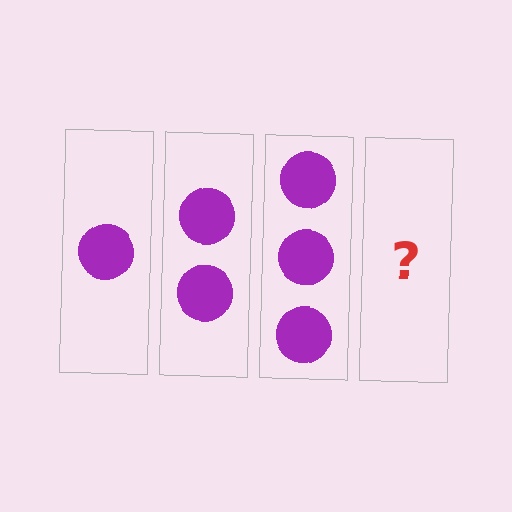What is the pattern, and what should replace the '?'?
The pattern is that each step adds one more circle. The '?' should be 4 circles.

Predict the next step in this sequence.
The next step is 4 circles.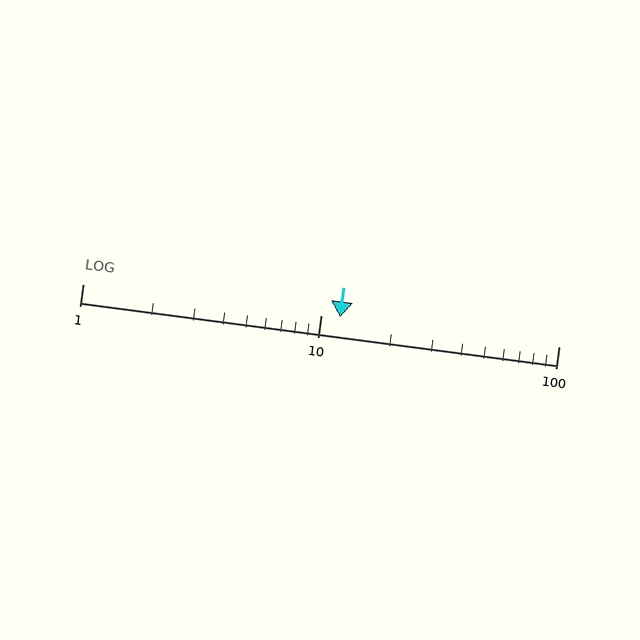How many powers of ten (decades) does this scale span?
The scale spans 2 decades, from 1 to 100.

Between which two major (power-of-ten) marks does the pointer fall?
The pointer is between 10 and 100.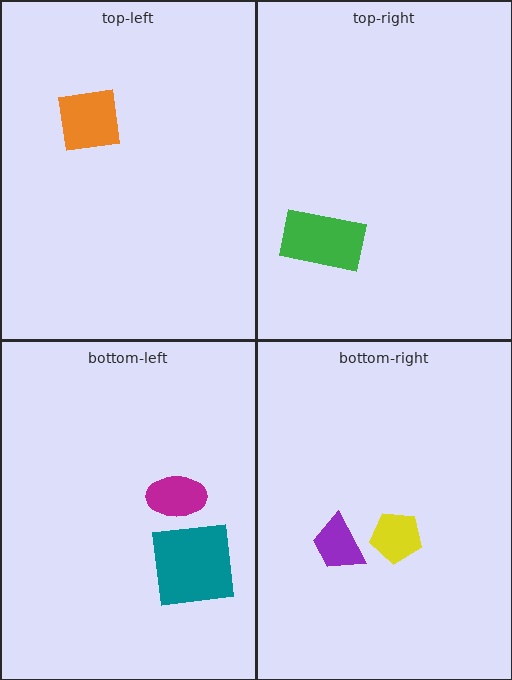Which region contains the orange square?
The top-left region.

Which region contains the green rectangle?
The top-right region.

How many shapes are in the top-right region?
1.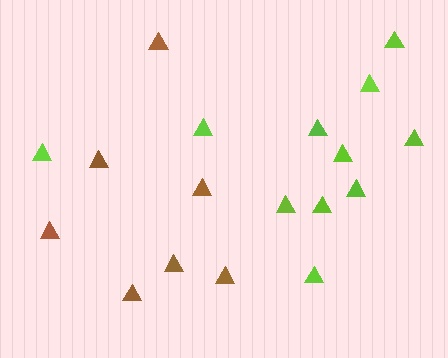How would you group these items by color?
There are 2 groups: one group of lime triangles (11) and one group of brown triangles (7).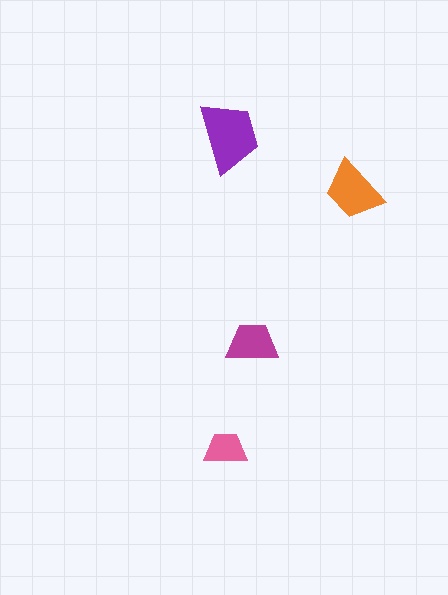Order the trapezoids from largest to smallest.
the purple one, the orange one, the magenta one, the pink one.